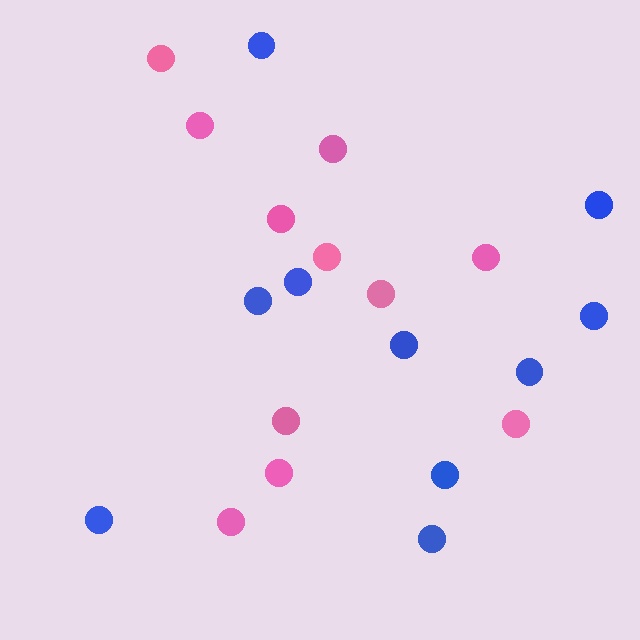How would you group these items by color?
There are 2 groups: one group of blue circles (10) and one group of pink circles (11).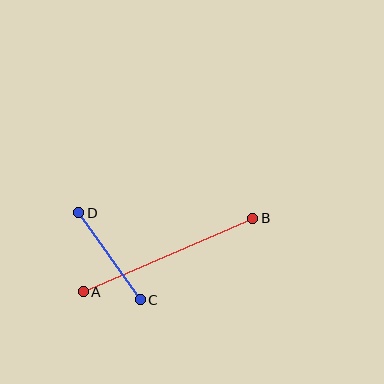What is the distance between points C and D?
The distance is approximately 107 pixels.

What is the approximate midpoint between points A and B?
The midpoint is at approximately (168, 255) pixels.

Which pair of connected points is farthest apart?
Points A and B are farthest apart.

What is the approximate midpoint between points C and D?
The midpoint is at approximately (109, 256) pixels.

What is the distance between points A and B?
The distance is approximately 185 pixels.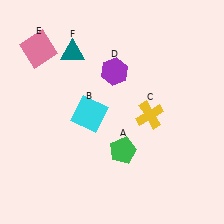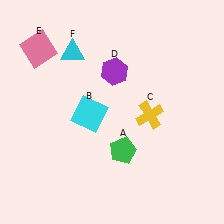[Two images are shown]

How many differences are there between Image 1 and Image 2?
There is 1 difference between the two images.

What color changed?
The triangle (F) changed from teal in Image 1 to cyan in Image 2.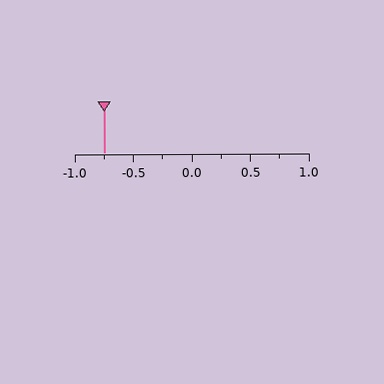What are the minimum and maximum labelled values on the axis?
The axis runs from -1.0 to 1.0.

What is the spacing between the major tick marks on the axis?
The major ticks are spaced 0.5 apart.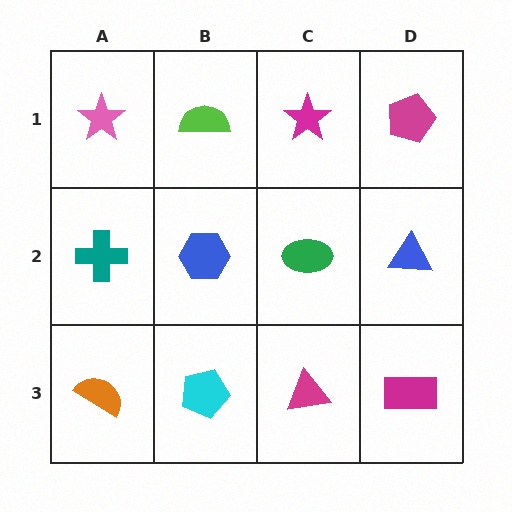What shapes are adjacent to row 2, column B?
A lime semicircle (row 1, column B), a cyan pentagon (row 3, column B), a teal cross (row 2, column A), a green ellipse (row 2, column C).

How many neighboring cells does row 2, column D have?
3.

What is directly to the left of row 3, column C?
A cyan pentagon.